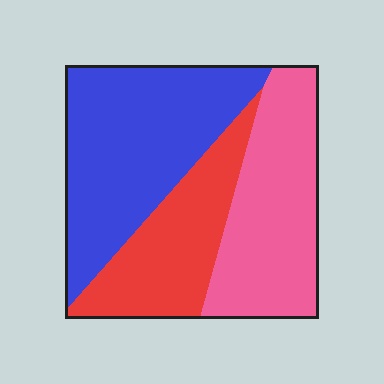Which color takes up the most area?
Blue, at roughly 40%.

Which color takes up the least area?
Red, at roughly 25%.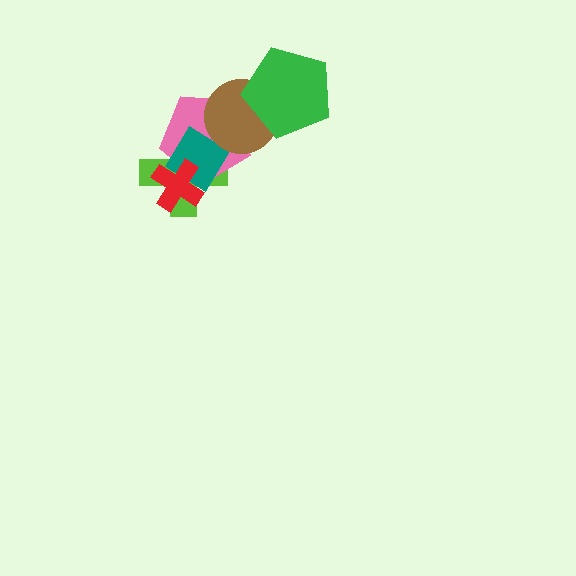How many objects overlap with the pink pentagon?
4 objects overlap with the pink pentagon.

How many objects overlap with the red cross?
3 objects overlap with the red cross.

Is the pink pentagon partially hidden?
Yes, it is partially covered by another shape.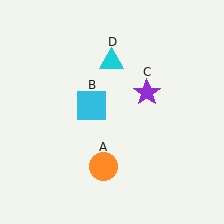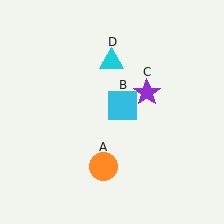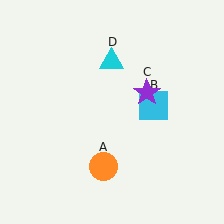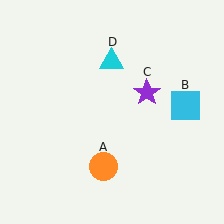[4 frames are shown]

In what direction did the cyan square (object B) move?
The cyan square (object B) moved right.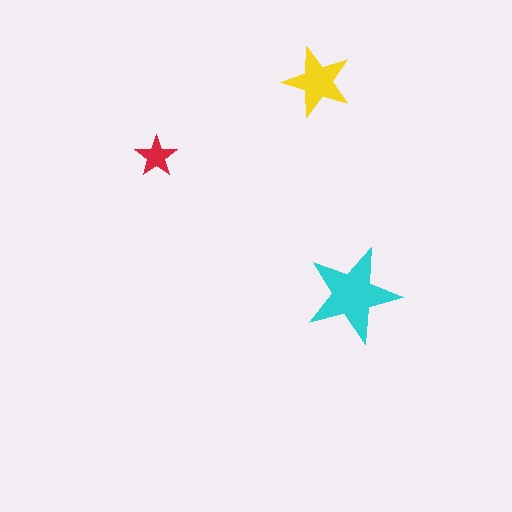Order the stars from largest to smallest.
the cyan one, the yellow one, the red one.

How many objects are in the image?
There are 3 objects in the image.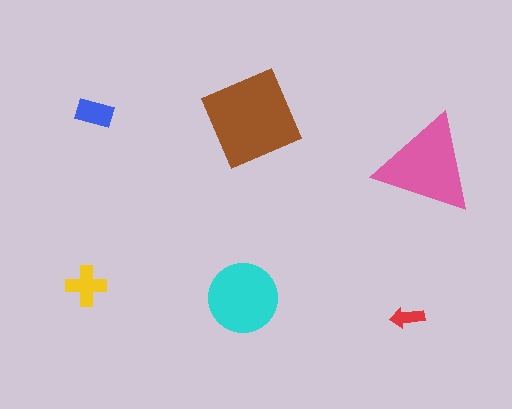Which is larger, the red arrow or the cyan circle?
The cyan circle.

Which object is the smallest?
The red arrow.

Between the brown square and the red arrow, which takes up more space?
The brown square.